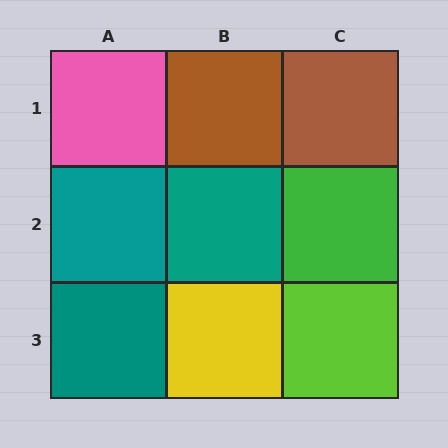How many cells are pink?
1 cell is pink.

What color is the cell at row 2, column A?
Teal.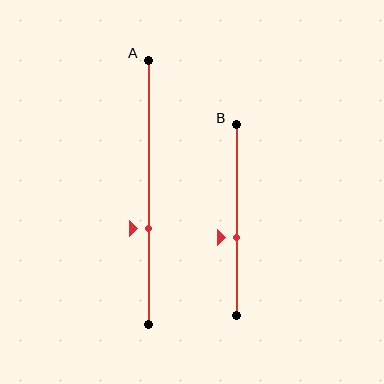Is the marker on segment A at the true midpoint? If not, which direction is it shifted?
No, the marker on segment A is shifted downward by about 14% of the segment length.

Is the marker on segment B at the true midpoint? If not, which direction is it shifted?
No, the marker on segment B is shifted downward by about 9% of the segment length.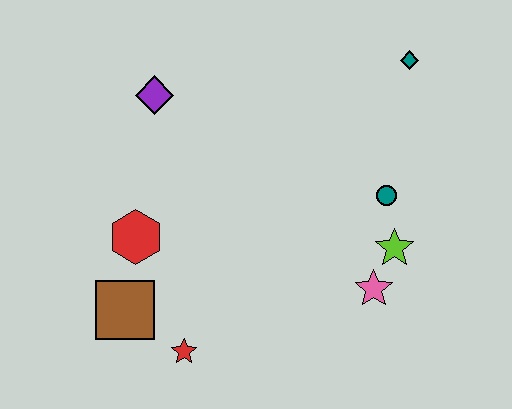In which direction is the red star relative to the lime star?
The red star is to the left of the lime star.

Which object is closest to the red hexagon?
The brown square is closest to the red hexagon.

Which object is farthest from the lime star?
The purple diamond is farthest from the lime star.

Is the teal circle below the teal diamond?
Yes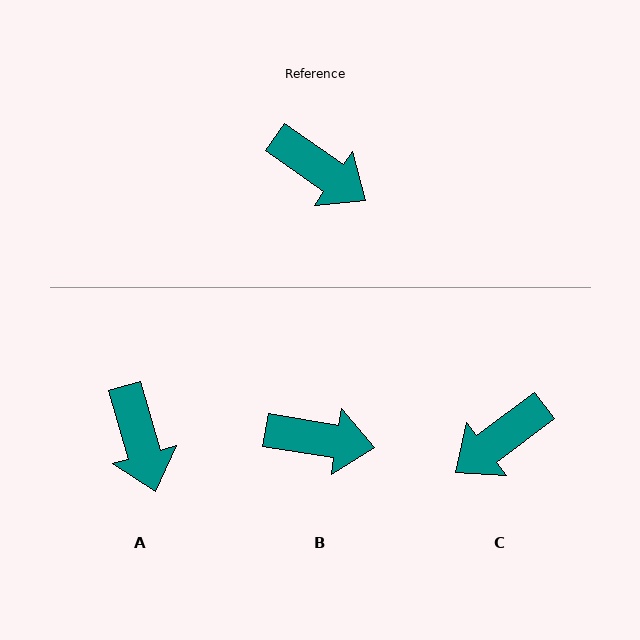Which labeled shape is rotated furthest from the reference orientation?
C, about 108 degrees away.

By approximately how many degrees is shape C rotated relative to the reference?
Approximately 108 degrees clockwise.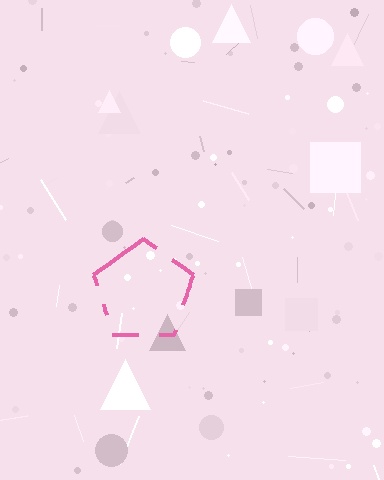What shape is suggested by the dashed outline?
The dashed outline suggests a pentagon.